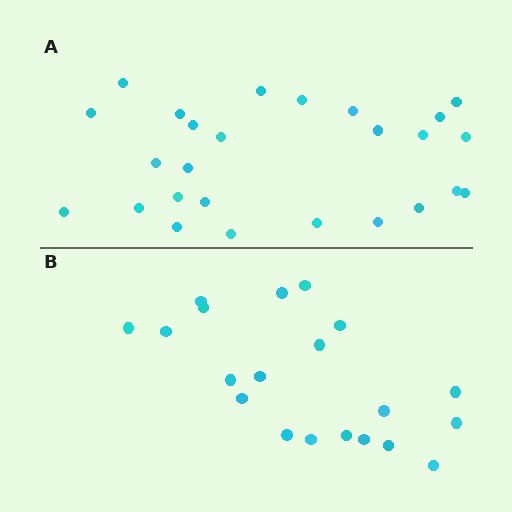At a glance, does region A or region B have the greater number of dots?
Region A (the top region) has more dots.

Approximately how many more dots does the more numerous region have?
Region A has about 6 more dots than region B.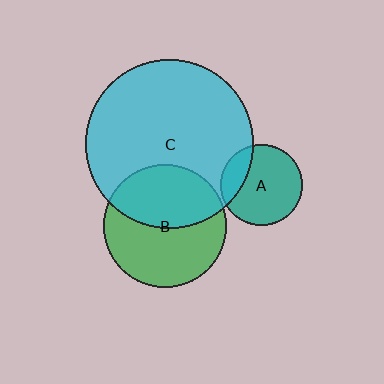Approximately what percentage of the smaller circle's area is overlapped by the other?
Approximately 20%.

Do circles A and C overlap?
Yes.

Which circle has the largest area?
Circle C (cyan).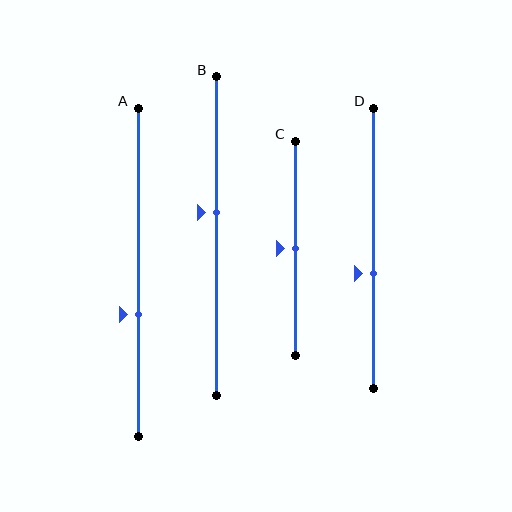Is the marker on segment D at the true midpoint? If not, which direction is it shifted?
No, the marker on segment D is shifted downward by about 9% of the segment length.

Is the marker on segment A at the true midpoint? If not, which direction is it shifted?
No, the marker on segment A is shifted downward by about 13% of the segment length.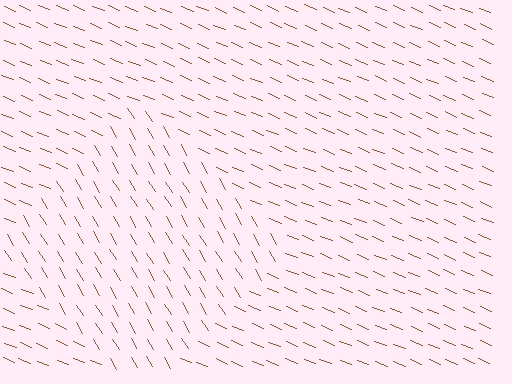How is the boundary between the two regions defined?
The boundary is defined purely by a change in line orientation (approximately 36 degrees difference). All lines are the same color and thickness.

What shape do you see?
I see a diamond.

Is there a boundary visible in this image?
Yes, there is a texture boundary formed by a change in line orientation.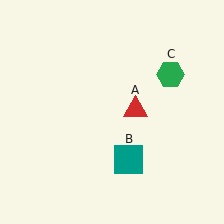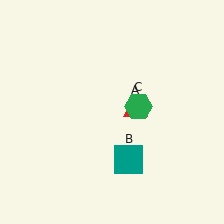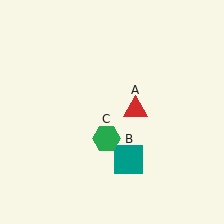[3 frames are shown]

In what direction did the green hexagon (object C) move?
The green hexagon (object C) moved down and to the left.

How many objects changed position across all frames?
1 object changed position: green hexagon (object C).